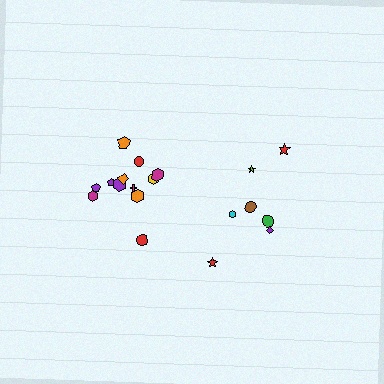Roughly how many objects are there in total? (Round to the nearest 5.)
Roughly 20 objects in total.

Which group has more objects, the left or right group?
The left group.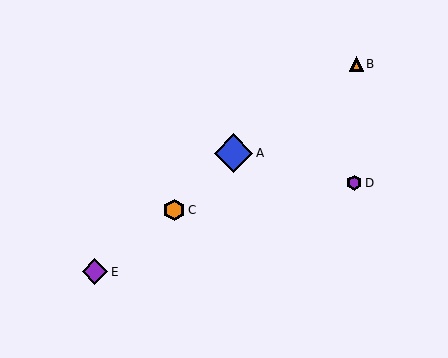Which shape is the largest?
The blue diamond (labeled A) is the largest.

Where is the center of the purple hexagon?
The center of the purple hexagon is at (354, 183).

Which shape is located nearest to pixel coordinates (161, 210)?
The orange hexagon (labeled C) at (174, 210) is nearest to that location.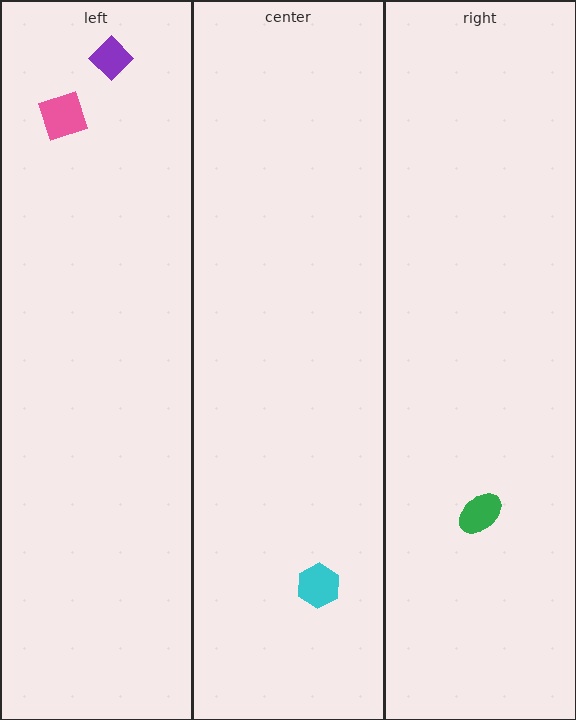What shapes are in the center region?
The cyan hexagon.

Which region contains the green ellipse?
The right region.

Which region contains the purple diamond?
The left region.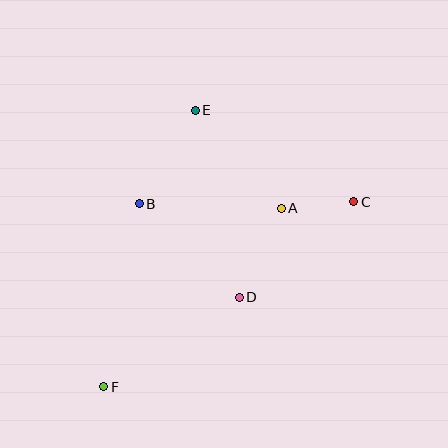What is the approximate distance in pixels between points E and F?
The distance between E and F is approximately 291 pixels.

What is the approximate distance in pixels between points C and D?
The distance between C and D is approximately 149 pixels.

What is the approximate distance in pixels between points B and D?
The distance between B and D is approximately 137 pixels.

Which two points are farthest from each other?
Points C and F are farthest from each other.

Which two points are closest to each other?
Points A and C are closest to each other.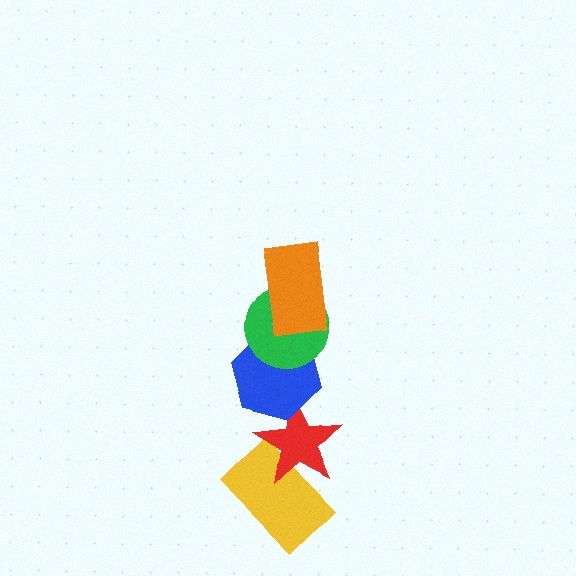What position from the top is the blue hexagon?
The blue hexagon is 3rd from the top.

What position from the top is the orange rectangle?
The orange rectangle is 1st from the top.